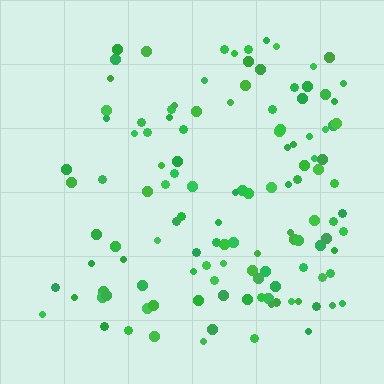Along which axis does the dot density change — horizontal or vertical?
Horizontal.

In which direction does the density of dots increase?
From left to right, with the right side densest.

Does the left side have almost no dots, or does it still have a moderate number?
Still a moderate number, just noticeably fewer than the right.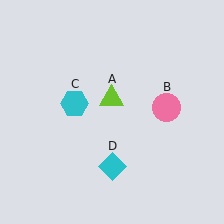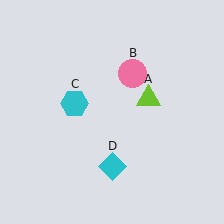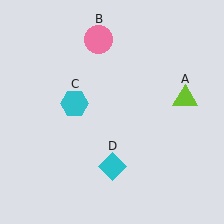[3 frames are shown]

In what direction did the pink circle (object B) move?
The pink circle (object B) moved up and to the left.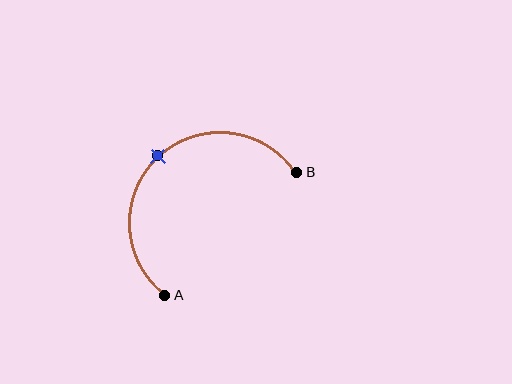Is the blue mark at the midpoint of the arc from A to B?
Yes. The blue mark lies on the arc at equal arc-length from both A and B — it is the arc midpoint.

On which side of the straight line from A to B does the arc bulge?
The arc bulges above and to the left of the straight line connecting A and B.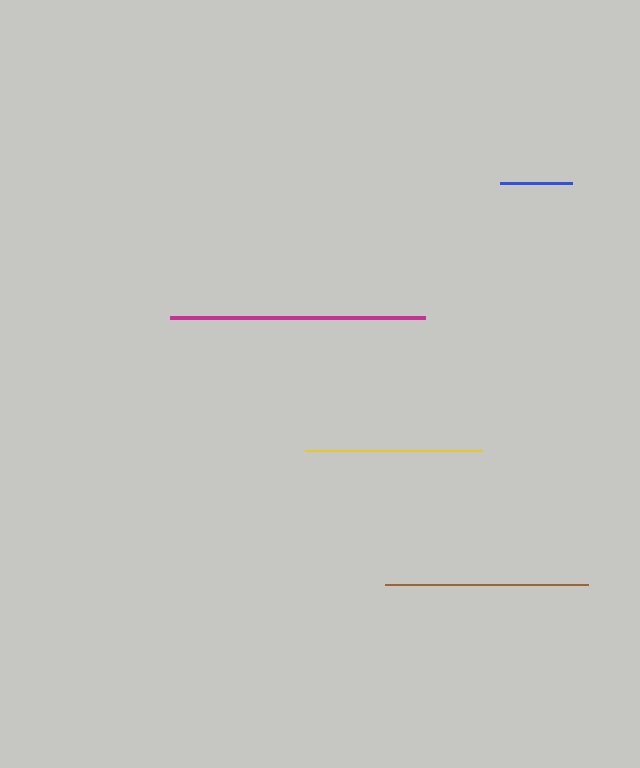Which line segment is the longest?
The magenta line is the longest at approximately 256 pixels.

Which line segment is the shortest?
The blue line is the shortest at approximately 72 pixels.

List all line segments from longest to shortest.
From longest to shortest: magenta, brown, yellow, blue.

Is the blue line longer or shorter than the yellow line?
The yellow line is longer than the blue line.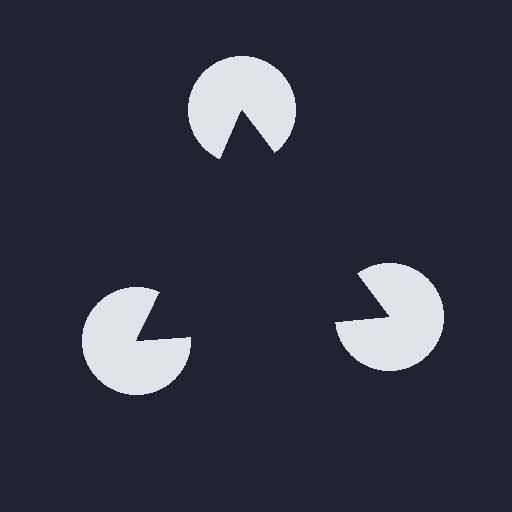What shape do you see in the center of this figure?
An illusory triangle — its edges are inferred from the aligned wedge cuts in the pac-man discs, not physically drawn.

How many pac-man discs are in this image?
There are 3 — one at each vertex of the illusory triangle.